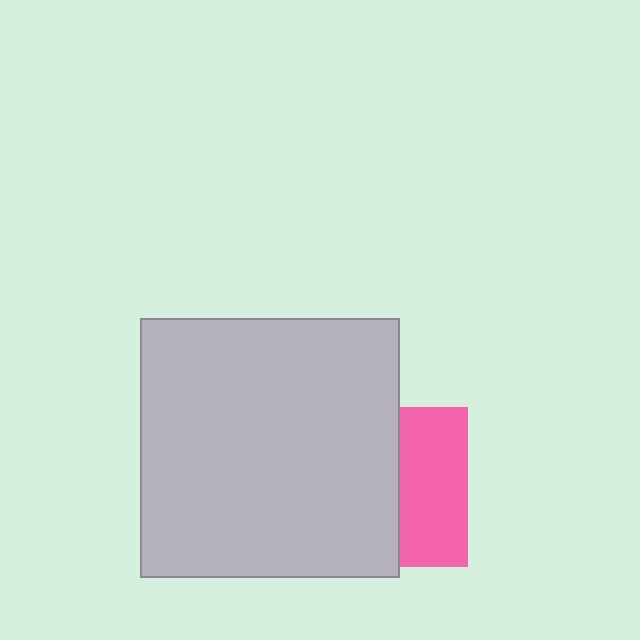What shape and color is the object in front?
The object in front is a light gray square.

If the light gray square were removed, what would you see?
You would see the complete pink square.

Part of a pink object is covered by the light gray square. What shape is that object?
It is a square.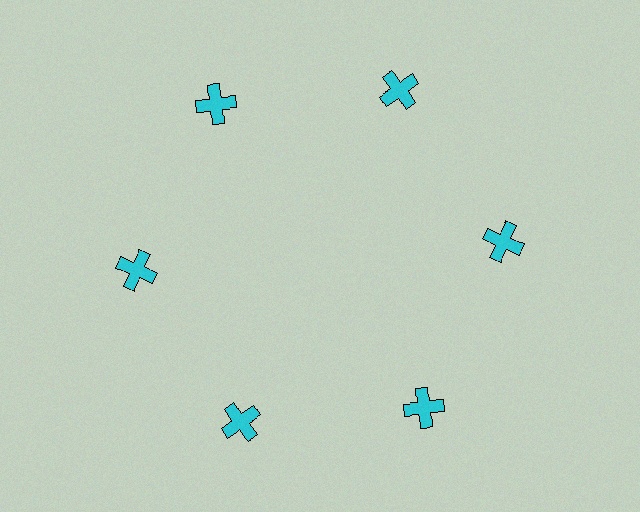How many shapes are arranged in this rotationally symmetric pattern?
There are 6 shapes, arranged in 6 groups of 1.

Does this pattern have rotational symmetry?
Yes, this pattern has 6-fold rotational symmetry. It looks the same after rotating 60 degrees around the center.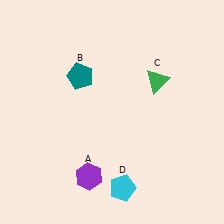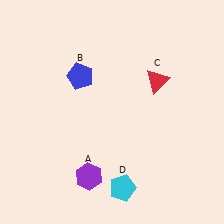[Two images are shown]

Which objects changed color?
B changed from teal to blue. C changed from green to red.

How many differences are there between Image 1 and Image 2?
There are 2 differences between the two images.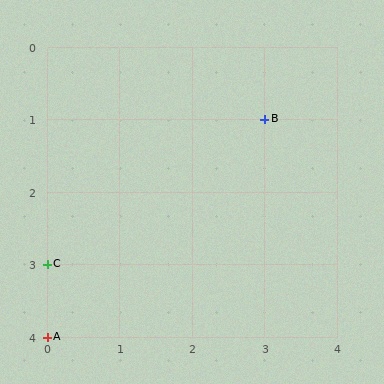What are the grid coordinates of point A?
Point A is at grid coordinates (0, 4).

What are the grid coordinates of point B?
Point B is at grid coordinates (3, 1).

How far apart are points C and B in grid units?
Points C and B are 3 columns and 2 rows apart (about 3.6 grid units diagonally).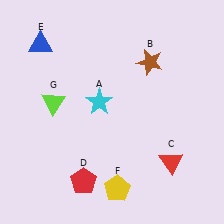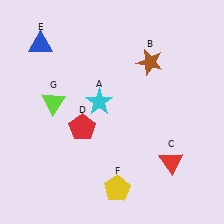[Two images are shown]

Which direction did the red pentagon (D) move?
The red pentagon (D) moved up.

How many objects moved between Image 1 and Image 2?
1 object moved between the two images.